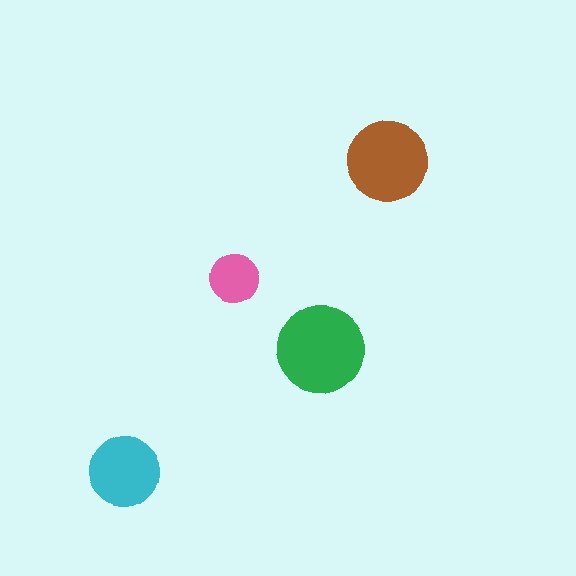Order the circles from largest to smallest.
the green one, the brown one, the cyan one, the pink one.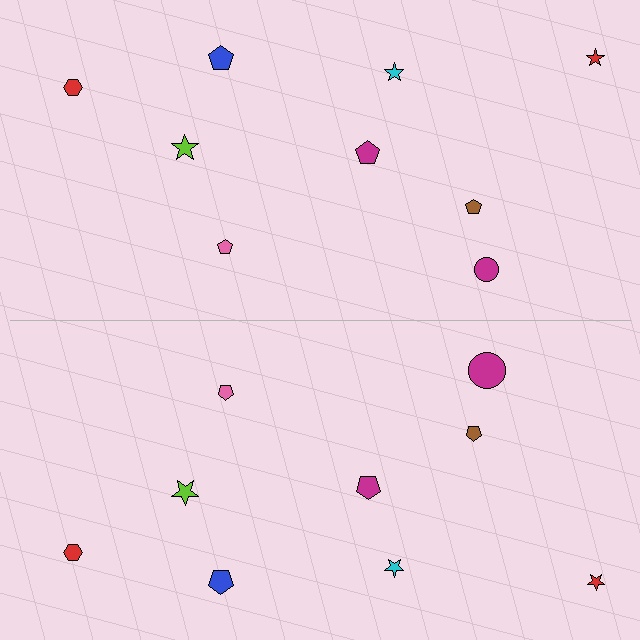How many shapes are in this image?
There are 18 shapes in this image.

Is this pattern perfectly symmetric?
No, the pattern is not perfectly symmetric. The magenta circle on the bottom side has a different size than its mirror counterpart.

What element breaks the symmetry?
The magenta circle on the bottom side has a different size than its mirror counterpart.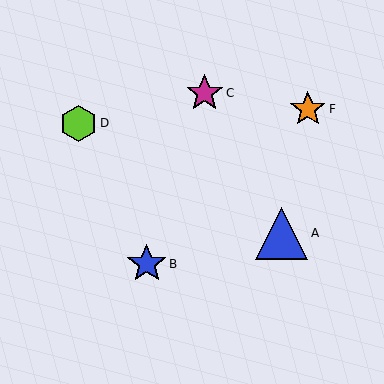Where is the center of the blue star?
The center of the blue star is at (147, 264).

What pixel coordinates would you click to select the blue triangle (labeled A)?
Click at (282, 233) to select the blue triangle A.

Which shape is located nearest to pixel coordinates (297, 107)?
The orange star (labeled F) at (308, 109) is nearest to that location.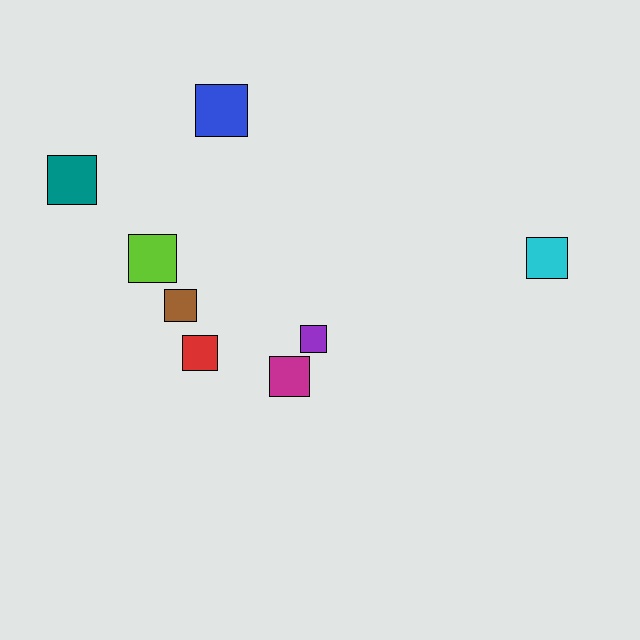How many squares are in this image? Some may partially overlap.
There are 8 squares.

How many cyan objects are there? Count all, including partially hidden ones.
There is 1 cyan object.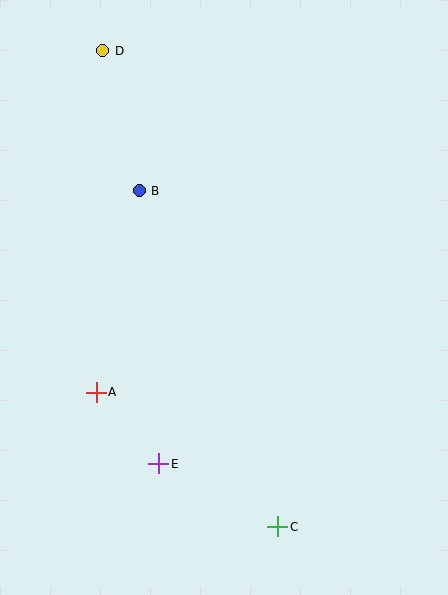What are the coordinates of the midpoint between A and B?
The midpoint between A and B is at (118, 292).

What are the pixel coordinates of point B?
Point B is at (139, 191).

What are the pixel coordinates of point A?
Point A is at (96, 392).